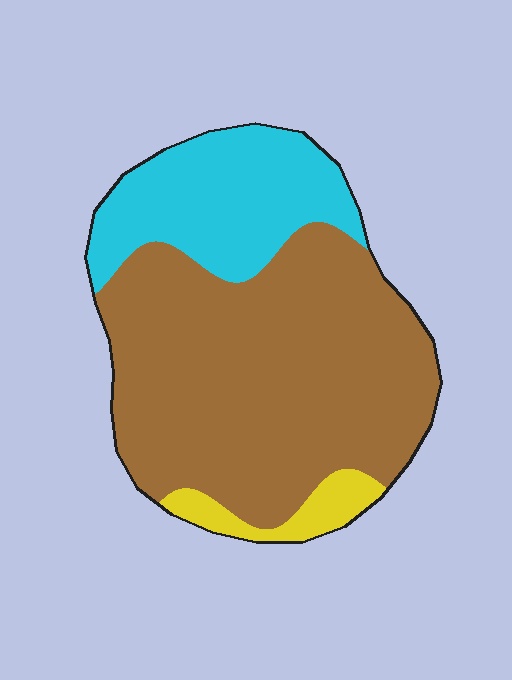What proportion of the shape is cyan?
Cyan takes up about one quarter (1/4) of the shape.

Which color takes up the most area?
Brown, at roughly 70%.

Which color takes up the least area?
Yellow, at roughly 5%.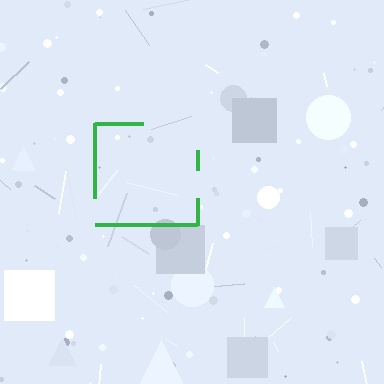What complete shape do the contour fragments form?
The contour fragments form a square.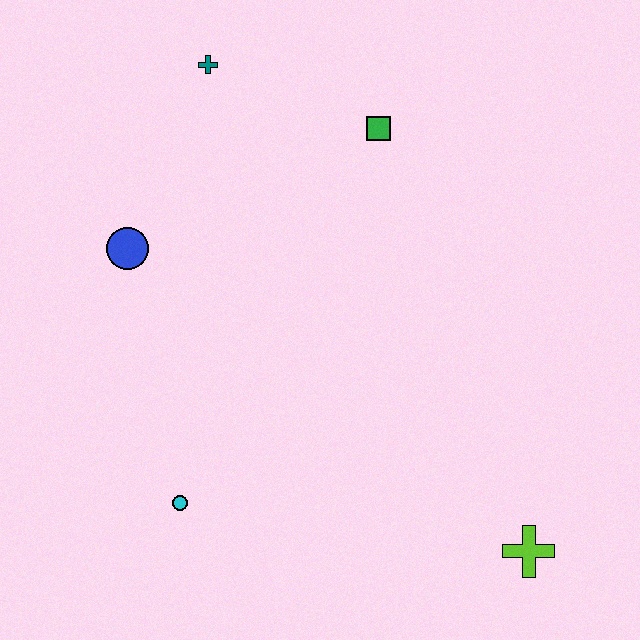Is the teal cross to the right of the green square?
No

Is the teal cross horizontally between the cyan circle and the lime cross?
Yes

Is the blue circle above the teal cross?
No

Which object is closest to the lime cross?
The cyan circle is closest to the lime cross.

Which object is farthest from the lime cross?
The teal cross is farthest from the lime cross.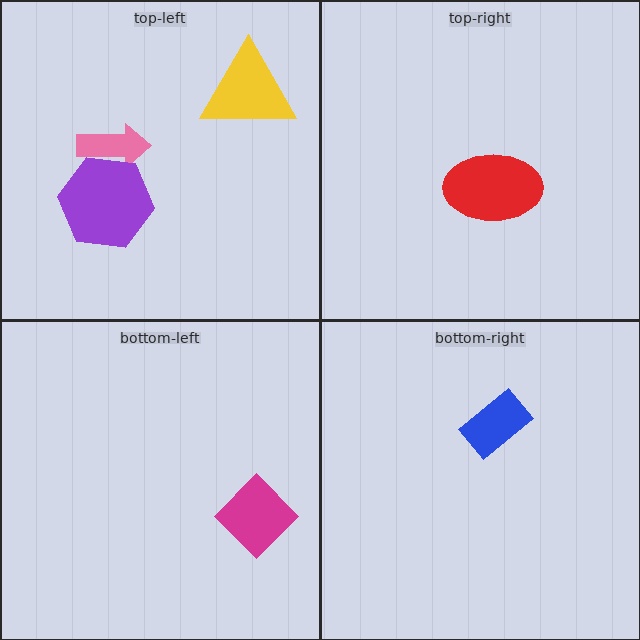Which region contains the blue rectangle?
The bottom-right region.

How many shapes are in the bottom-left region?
1.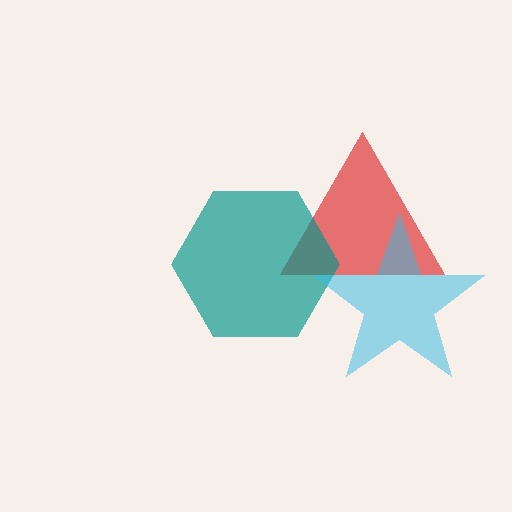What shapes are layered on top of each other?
The layered shapes are: a red triangle, a teal hexagon, a cyan star.